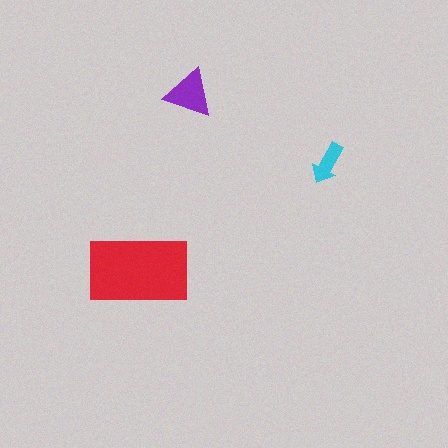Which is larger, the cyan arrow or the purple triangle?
The purple triangle.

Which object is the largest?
The red rectangle.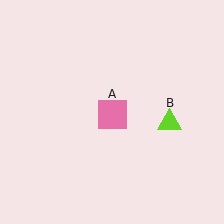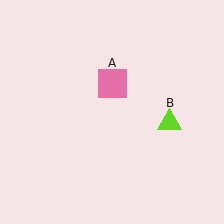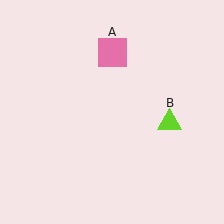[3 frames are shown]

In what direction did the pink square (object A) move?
The pink square (object A) moved up.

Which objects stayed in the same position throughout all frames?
Lime triangle (object B) remained stationary.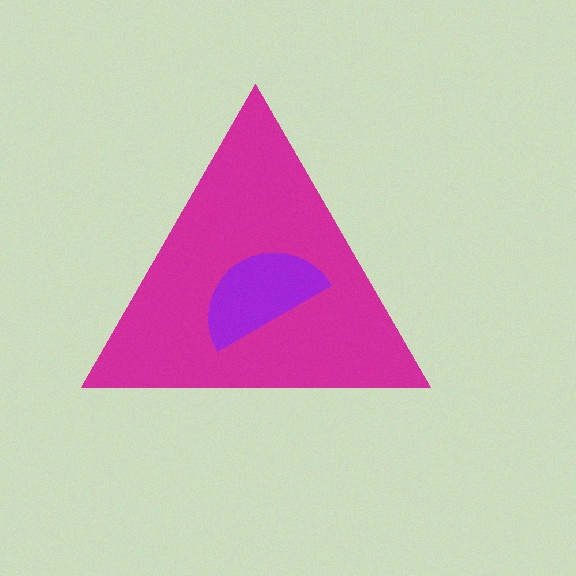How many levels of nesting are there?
2.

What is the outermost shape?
The magenta triangle.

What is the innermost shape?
The purple semicircle.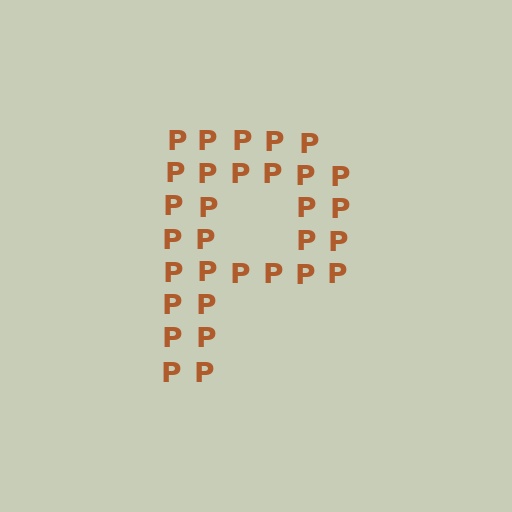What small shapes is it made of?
It is made of small letter P's.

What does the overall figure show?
The overall figure shows the letter P.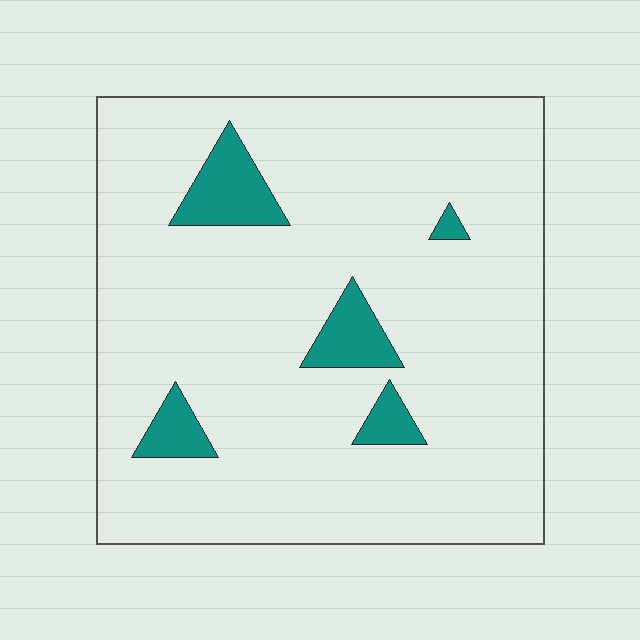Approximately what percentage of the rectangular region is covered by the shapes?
Approximately 10%.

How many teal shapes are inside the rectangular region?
5.